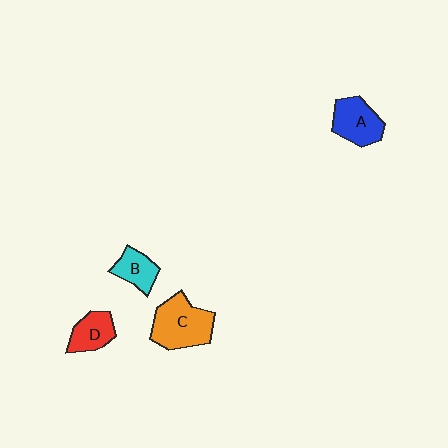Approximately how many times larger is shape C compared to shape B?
Approximately 2.0 times.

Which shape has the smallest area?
Shape B (cyan).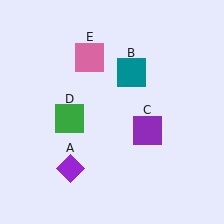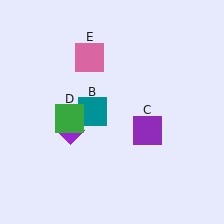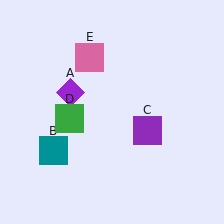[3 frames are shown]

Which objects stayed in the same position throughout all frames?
Purple square (object C) and green square (object D) and pink square (object E) remained stationary.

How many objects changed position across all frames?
2 objects changed position: purple diamond (object A), teal square (object B).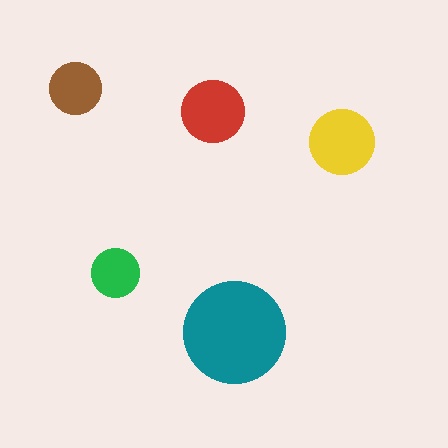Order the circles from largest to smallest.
the teal one, the yellow one, the red one, the brown one, the green one.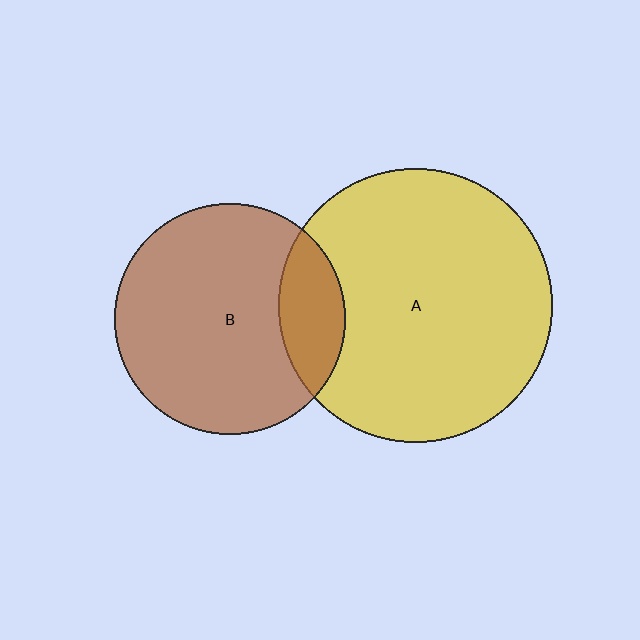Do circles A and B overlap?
Yes.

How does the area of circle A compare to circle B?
Approximately 1.4 times.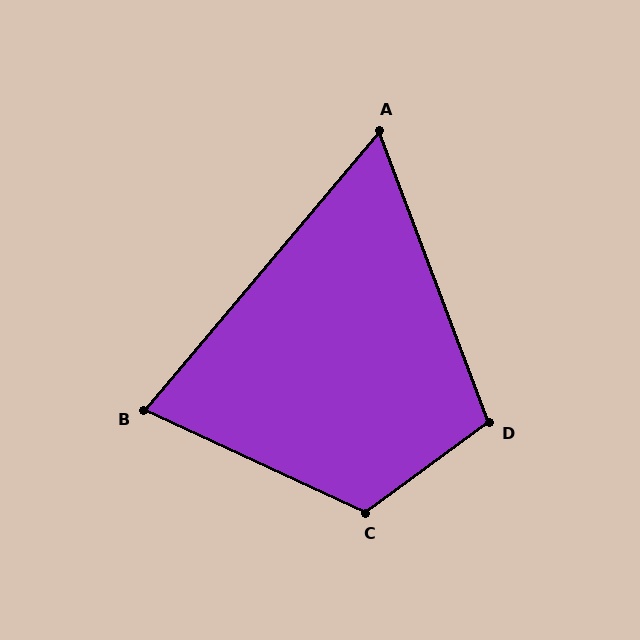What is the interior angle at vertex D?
Approximately 105 degrees (obtuse).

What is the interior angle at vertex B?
Approximately 75 degrees (acute).